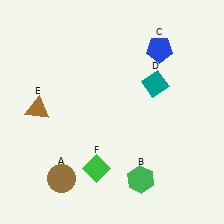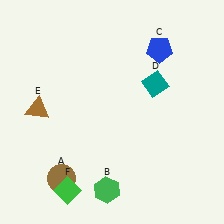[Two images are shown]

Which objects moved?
The objects that moved are: the green hexagon (B), the green diamond (F).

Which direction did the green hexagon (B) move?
The green hexagon (B) moved left.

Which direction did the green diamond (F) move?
The green diamond (F) moved left.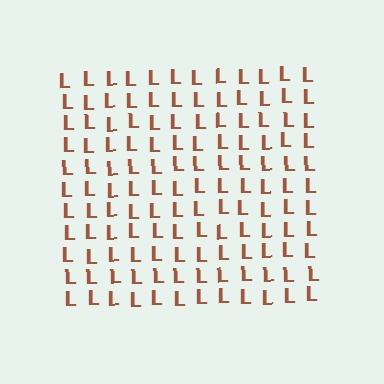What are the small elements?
The small elements are letter L's.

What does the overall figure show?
The overall figure shows a square.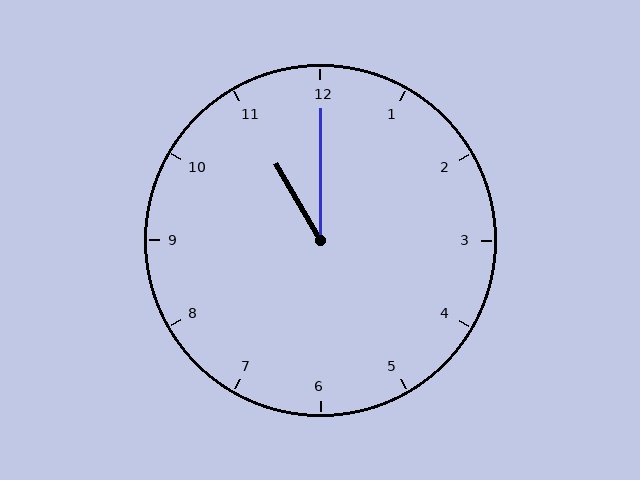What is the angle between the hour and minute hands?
Approximately 30 degrees.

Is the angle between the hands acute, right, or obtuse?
It is acute.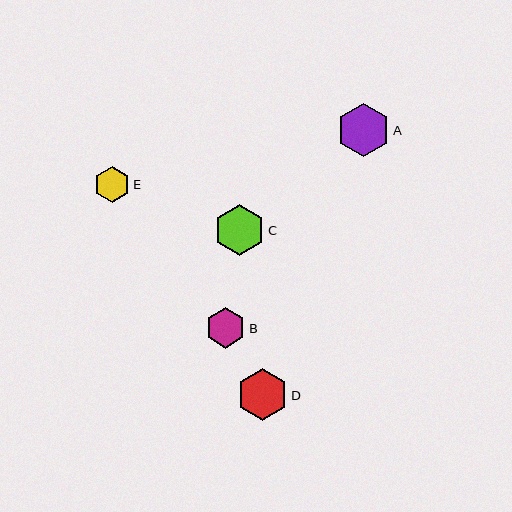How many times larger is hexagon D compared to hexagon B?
Hexagon D is approximately 1.3 times the size of hexagon B.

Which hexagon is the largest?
Hexagon A is the largest with a size of approximately 53 pixels.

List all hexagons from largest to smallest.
From largest to smallest: A, D, C, B, E.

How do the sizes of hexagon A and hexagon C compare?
Hexagon A and hexagon C are approximately the same size.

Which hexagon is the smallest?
Hexagon E is the smallest with a size of approximately 37 pixels.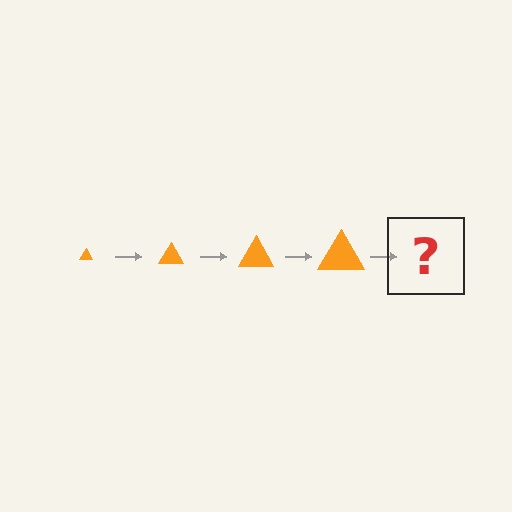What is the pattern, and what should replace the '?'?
The pattern is that the triangle gets progressively larger each step. The '?' should be an orange triangle, larger than the previous one.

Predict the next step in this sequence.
The next step is an orange triangle, larger than the previous one.